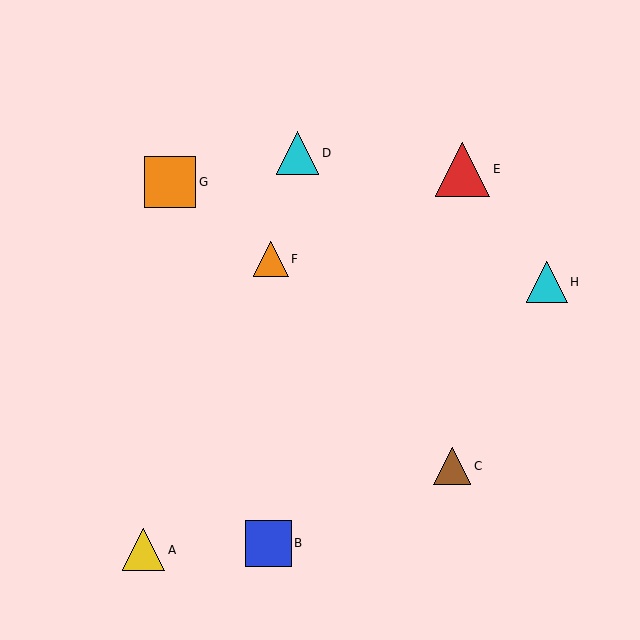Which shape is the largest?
The red triangle (labeled E) is the largest.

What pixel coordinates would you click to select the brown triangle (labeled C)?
Click at (452, 466) to select the brown triangle C.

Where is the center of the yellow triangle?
The center of the yellow triangle is at (144, 550).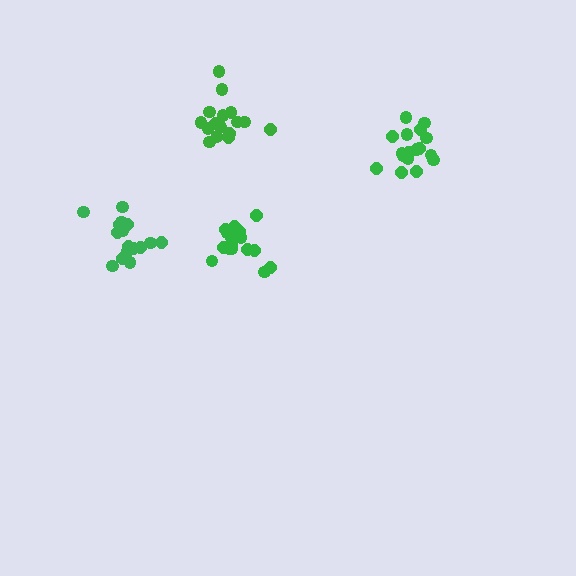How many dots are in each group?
Group 1: 17 dots, Group 2: 17 dots, Group 3: 16 dots, Group 4: 17 dots (67 total).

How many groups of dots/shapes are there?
There are 4 groups.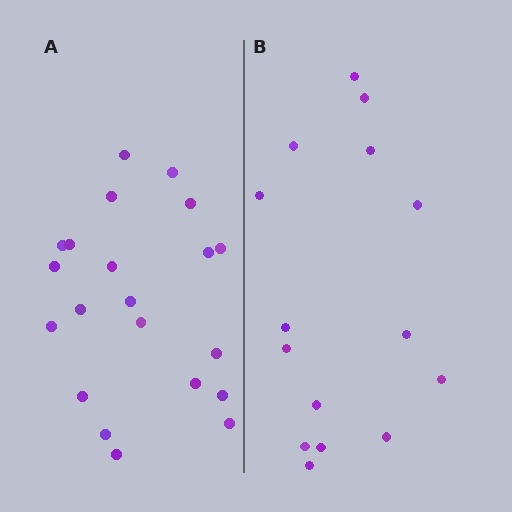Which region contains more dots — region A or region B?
Region A (the left region) has more dots.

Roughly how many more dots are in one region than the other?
Region A has about 6 more dots than region B.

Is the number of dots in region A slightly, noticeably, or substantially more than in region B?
Region A has noticeably more, but not dramatically so. The ratio is roughly 1.4 to 1.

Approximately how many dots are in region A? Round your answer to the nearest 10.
About 20 dots. (The exact count is 21, which rounds to 20.)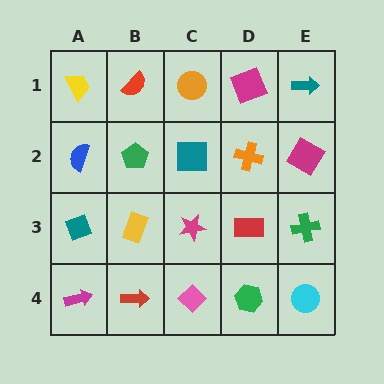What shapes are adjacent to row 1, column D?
An orange cross (row 2, column D), an orange circle (row 1, column C), a teal arrow (row 1, column E).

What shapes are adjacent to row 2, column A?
A yellow trapezoid (row 1, column A), a teal diamond (row 3, column A), a green pentagon (row 2, column B).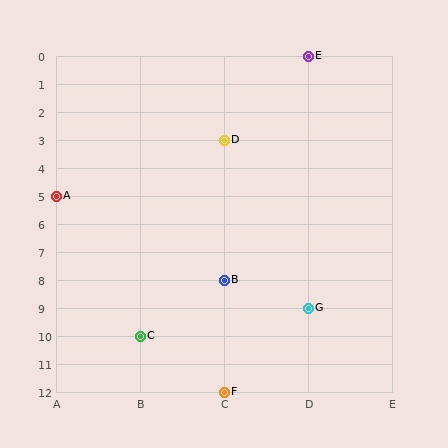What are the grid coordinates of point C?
Point C is at grid coordinates (B, 10).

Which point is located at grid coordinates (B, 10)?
Point C is at (B, 10).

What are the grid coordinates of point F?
Point F is at grid coordinates (C, 12).